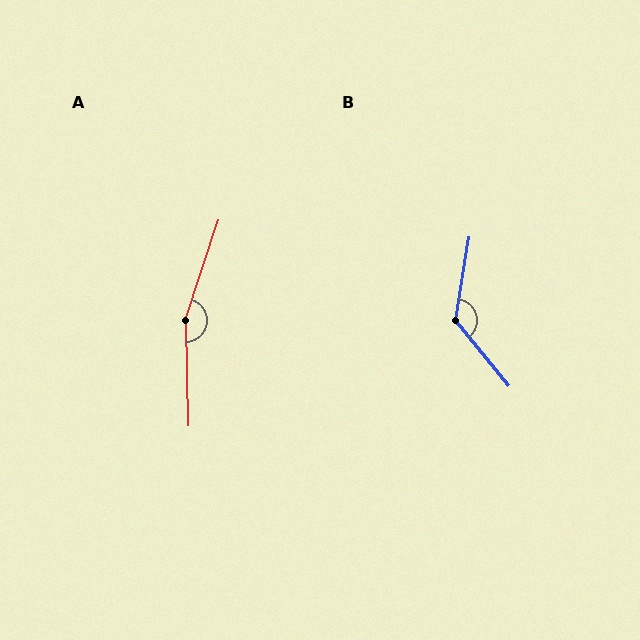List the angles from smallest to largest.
B (131°), A (160°).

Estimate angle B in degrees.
Approximately 131 degrees.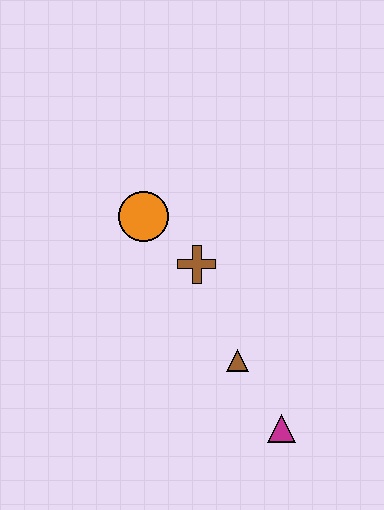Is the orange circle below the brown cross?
No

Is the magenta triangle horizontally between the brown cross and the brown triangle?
No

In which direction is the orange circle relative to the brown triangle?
The orange circle is above the brown triangle.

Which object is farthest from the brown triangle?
The orange circle is farthest from the brown triangle.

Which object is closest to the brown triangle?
The magenta triangle is closest to the brown triangle.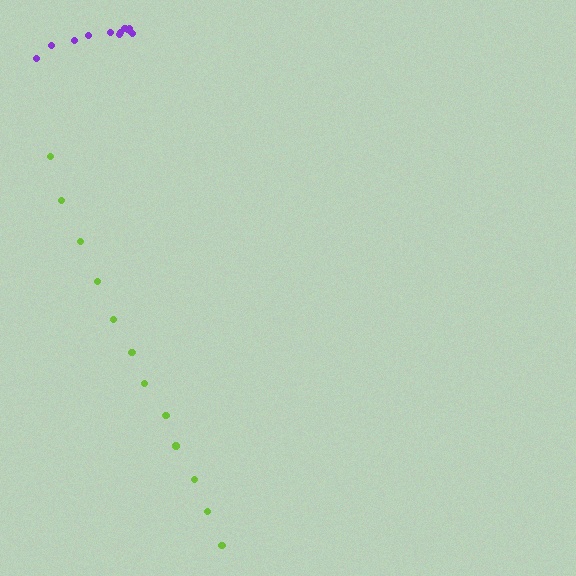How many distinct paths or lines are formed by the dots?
There are 2 distinct paths.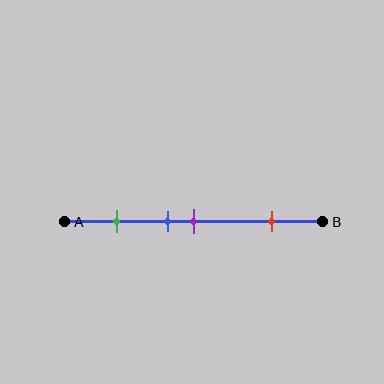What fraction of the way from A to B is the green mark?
The green mark is approximately 20% (0.2) of the way from A to B.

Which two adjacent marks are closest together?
The blue and purple marks are the closest adjacent pair.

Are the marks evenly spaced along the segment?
No, the marks are not evenly spaced.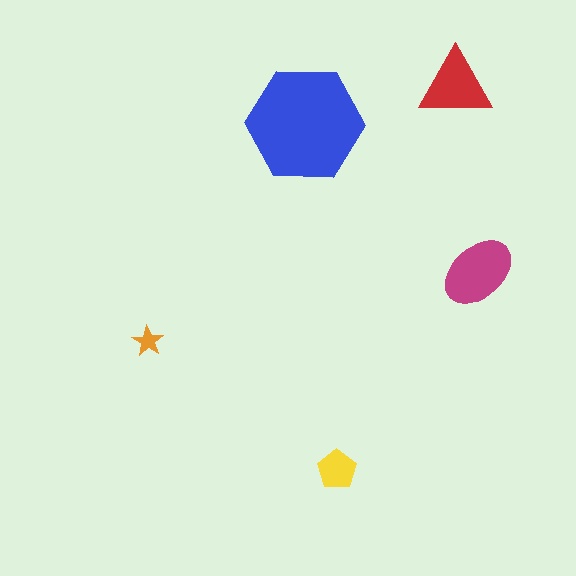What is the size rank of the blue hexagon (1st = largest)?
1st.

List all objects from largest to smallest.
The blue hexagon, the magenta ellipse, the red triangle, the yellow pentagon, the orange star.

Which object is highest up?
The red triangle is topmost.